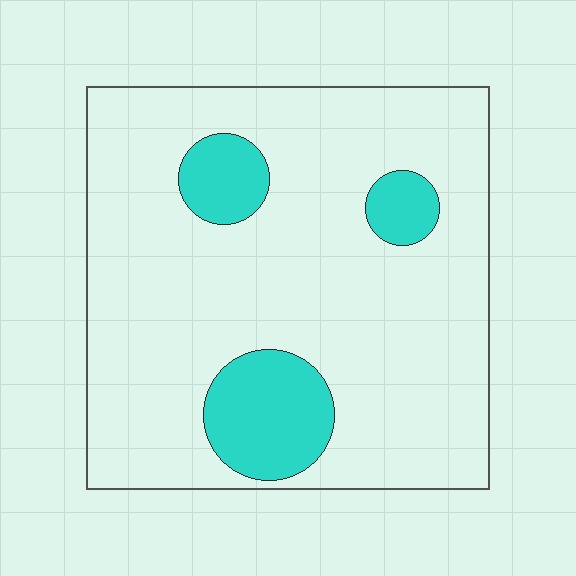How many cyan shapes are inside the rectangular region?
3.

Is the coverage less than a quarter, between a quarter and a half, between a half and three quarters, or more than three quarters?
Less than a quarter.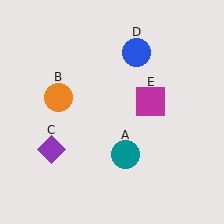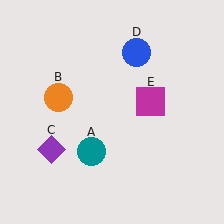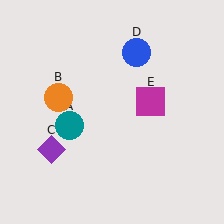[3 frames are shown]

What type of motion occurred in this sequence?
The teal circle (object A) rotated clockwise around the center of the scene.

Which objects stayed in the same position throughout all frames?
Orange circle (object B) and purple diamond (object C) and blue circle (object D) and magenta square (object E) remained stationary.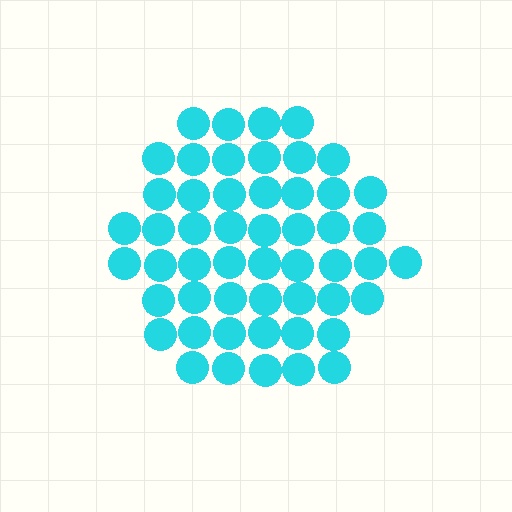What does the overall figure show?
The overall figure shows a hexagon.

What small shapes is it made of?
It is made of small circles.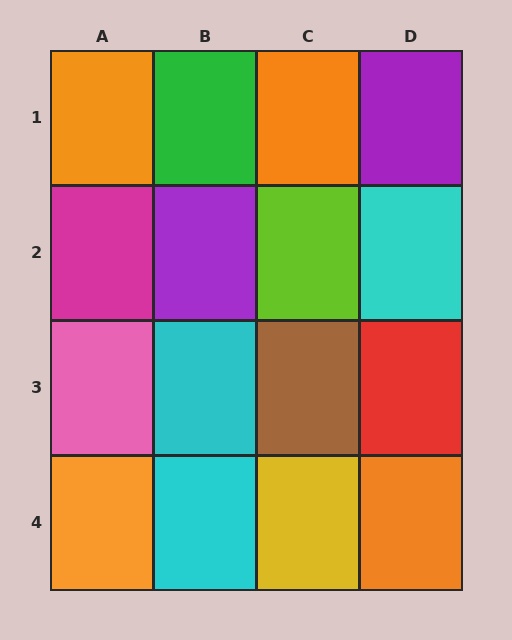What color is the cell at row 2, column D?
Cyan.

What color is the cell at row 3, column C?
Brown.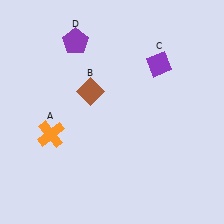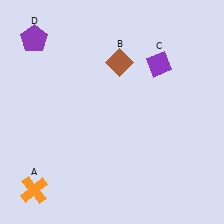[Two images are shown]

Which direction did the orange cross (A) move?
The orange cross (A) moved down.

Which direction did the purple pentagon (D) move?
The purple pentagon (D) moved left.